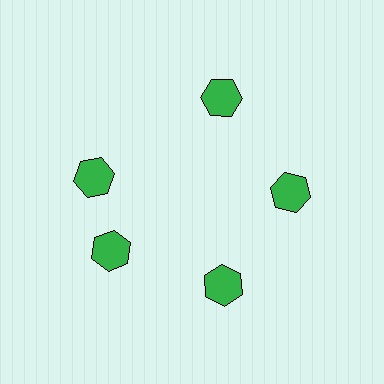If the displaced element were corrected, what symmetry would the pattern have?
It would have 5-fold rotational symmetry — the pattern would map onto itself every 72 degrees.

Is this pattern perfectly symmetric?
No. The 5 green hexagons are arranged in a ring, but one element near the 10 o'clock position is rotated out of alignment along the ring, breaking the 5-fold rotational symmetry.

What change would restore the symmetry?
The symmetry would be restored by rotating it back into even spacing with its neighbors so that all 5 hexagons sit at equal angles and equal distance from the center.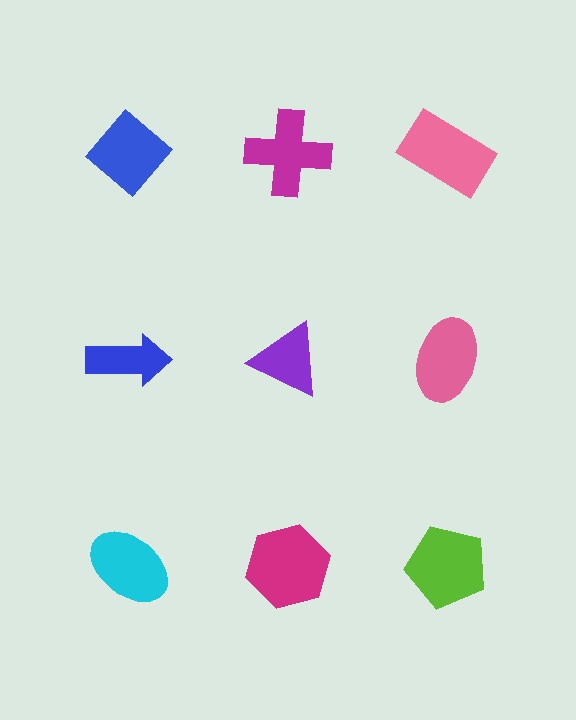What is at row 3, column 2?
A magenta hexagon.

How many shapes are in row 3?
3 shapes.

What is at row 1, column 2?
A magenta cross.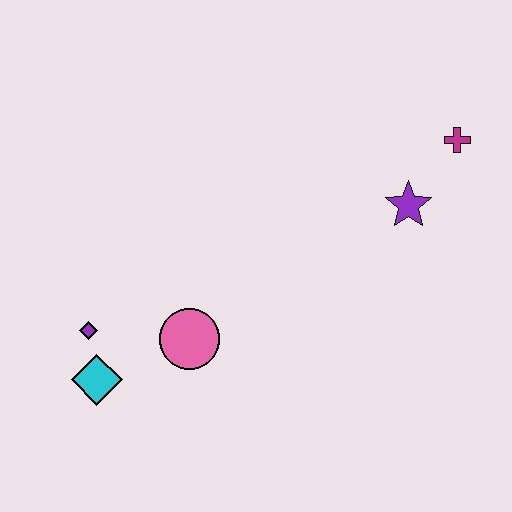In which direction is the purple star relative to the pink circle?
The purple star is to the right of the pink circle.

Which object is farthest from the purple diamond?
The magenta cross is farthest from the purple diamond.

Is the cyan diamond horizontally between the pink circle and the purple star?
No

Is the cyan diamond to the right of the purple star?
No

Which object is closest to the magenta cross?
The purple star is closest to the magenta cross.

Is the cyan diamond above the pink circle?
No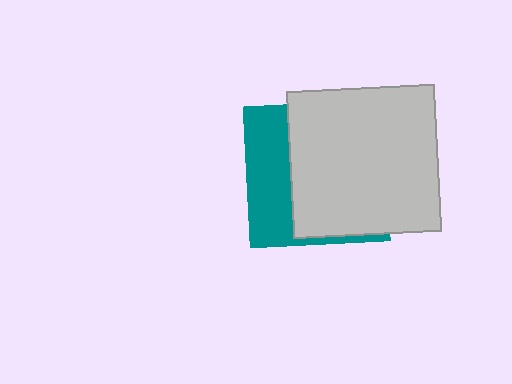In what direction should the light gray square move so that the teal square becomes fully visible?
The light gray square should move right. That is the shortest direction to clear the overlap and leave the teal square fully visible.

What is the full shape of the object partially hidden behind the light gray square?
The partially hidden object is a teal square.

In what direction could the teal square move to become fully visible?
The teal square could move left. That would shift it out from behind the light gray square entirely.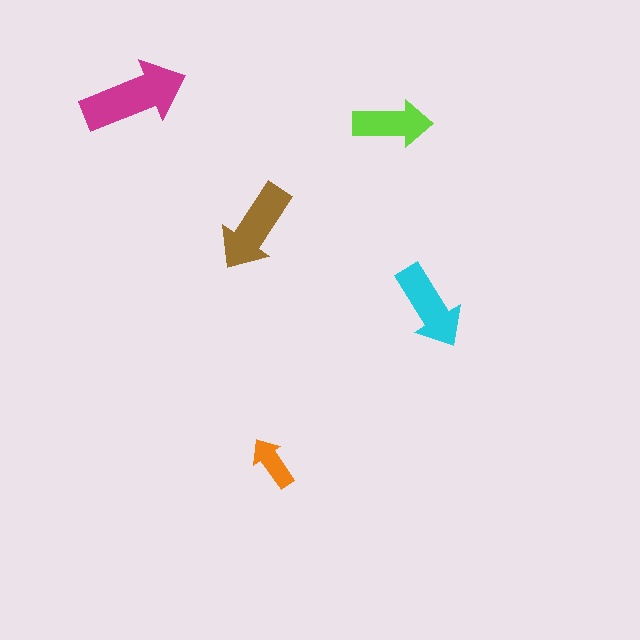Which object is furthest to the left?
The magenta arrow is leftmost.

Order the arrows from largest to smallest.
the magenta one, the brown one, the cyan one, the lime one, the orange one.